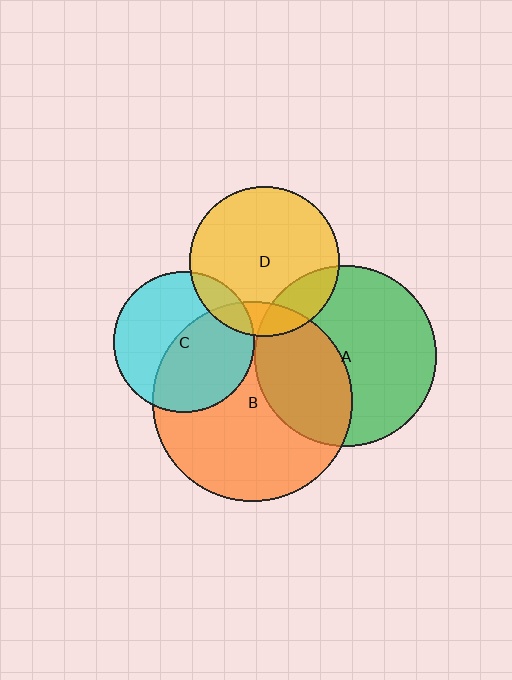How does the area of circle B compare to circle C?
Approximately 2.0 times.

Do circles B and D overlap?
Yes.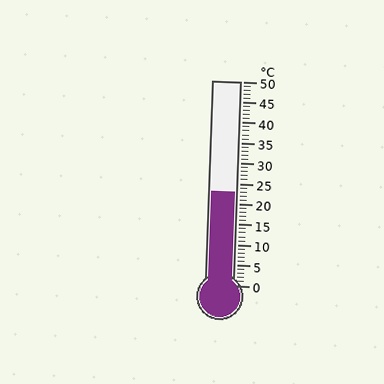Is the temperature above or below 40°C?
The temperature is below 40°C.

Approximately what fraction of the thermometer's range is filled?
The thermometer is filled to approximately 45% of its range.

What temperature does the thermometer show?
The thermometer shows approximately 23°C.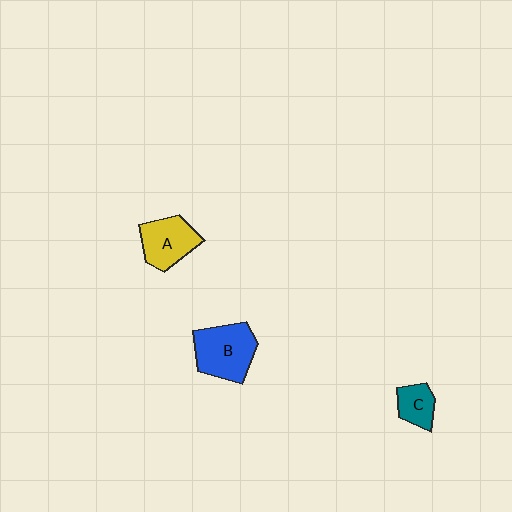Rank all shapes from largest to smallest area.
From largest to smallest: B (blue), A (yellow), C (teal).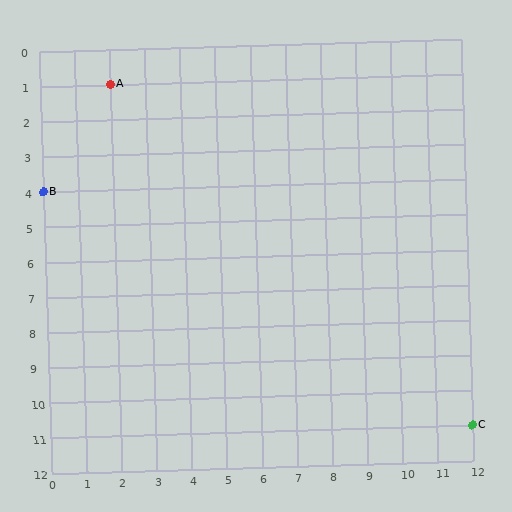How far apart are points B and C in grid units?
Points B and C are 12 columns and 7 rows apart (about 13.9 grid units diagonally).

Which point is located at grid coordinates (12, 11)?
Point C is at (12, 11).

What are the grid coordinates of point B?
Point B is at grid coordinates (0, 4).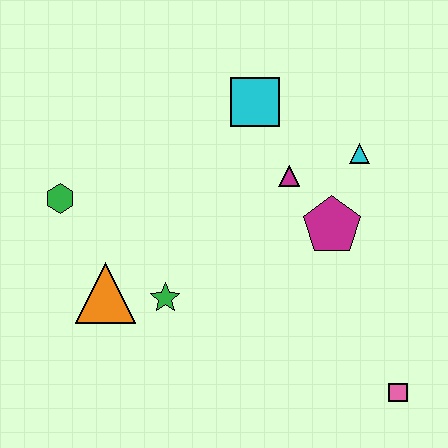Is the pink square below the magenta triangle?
Yes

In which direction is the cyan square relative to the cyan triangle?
The cyan square is to the left of the cyan triangle.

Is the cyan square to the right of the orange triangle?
Yes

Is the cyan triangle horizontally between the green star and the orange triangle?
No